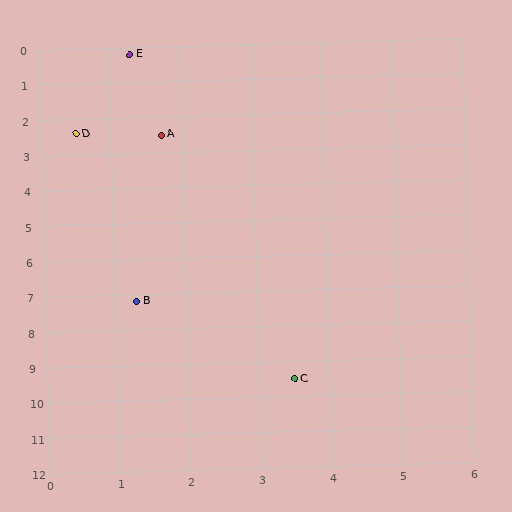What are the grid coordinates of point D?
Point D is at approximately (0.5, 2.4).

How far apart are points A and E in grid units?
Points A and E are about 2.3 grid units apart.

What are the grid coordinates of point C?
Point C is at approximately (3.5, 9.5).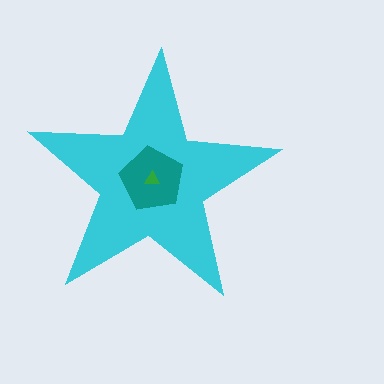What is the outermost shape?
The cyan star.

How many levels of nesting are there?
3.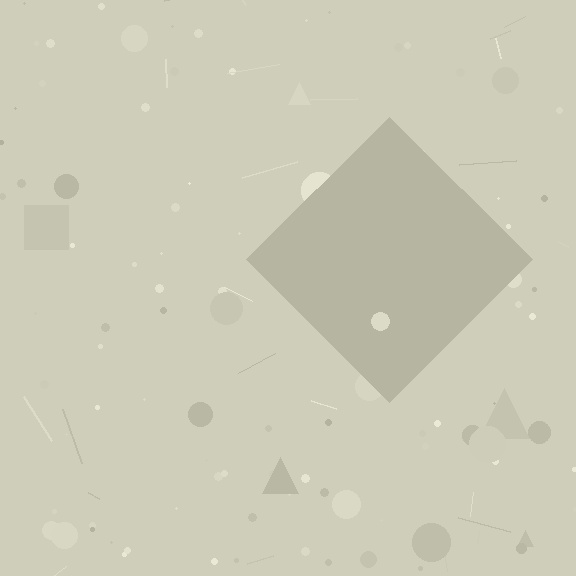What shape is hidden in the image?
A diamond is hidden in the image.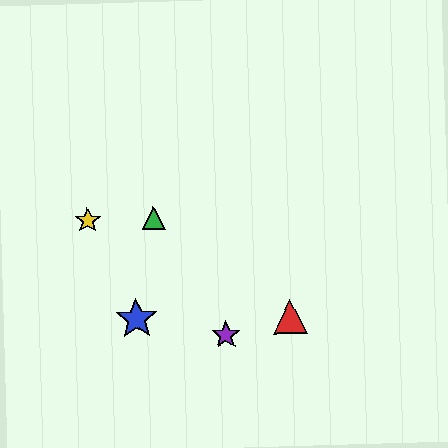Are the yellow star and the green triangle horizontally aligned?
Yes, both are at y≈220.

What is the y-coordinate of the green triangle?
The green triangle is at y≈218.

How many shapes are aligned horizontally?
2 shapes (the green triangle, the yellow star) are aligned horizontally.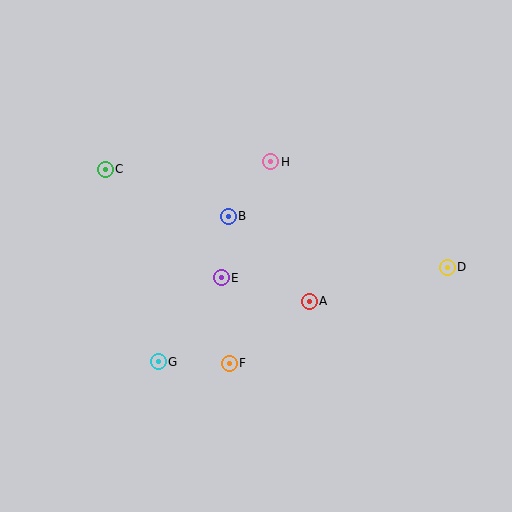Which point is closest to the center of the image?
Point E at (221, 278) is closest to the center.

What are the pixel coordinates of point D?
Point D is at (447, 267).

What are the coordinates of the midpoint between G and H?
The midpoint between G and H is at (214, 262).